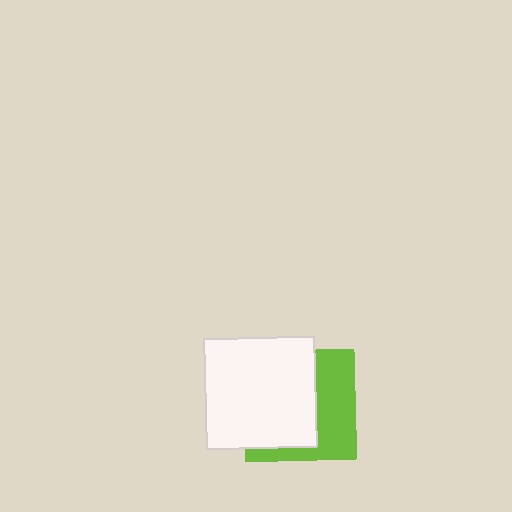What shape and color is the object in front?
The object in front is a white square.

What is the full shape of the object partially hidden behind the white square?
The partially hidden object is a lime square.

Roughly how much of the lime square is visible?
A small part of it is visible (roughly 41%).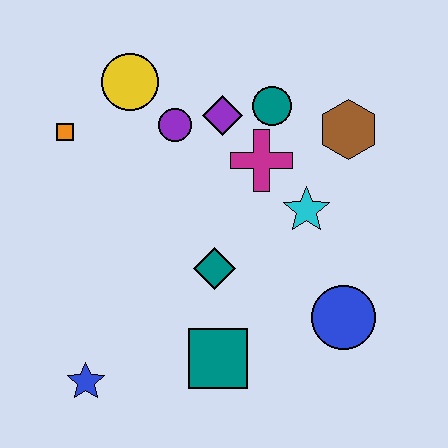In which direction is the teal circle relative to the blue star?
The teal circle is above the blue star.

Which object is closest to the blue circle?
The cyan star is closest to the blue circle.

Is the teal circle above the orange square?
Yes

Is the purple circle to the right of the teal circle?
No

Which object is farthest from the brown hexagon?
The blue star is farthest from the brown hexagon.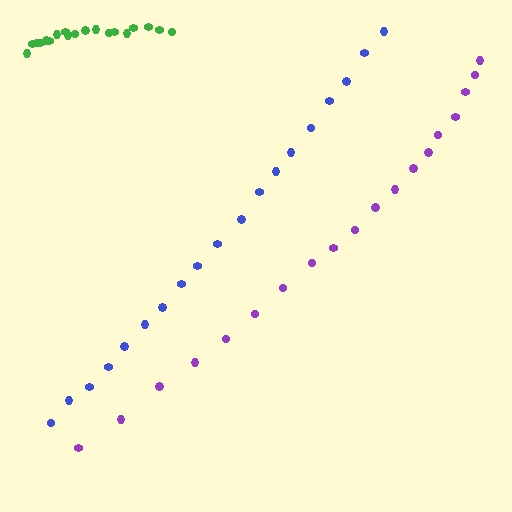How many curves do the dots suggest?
There are 3 distinct paths.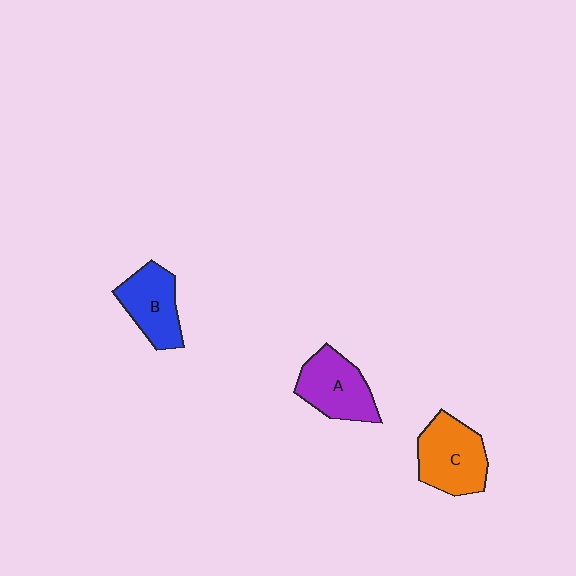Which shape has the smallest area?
Shape B (blue).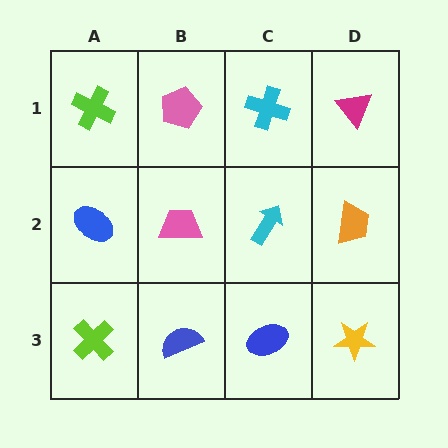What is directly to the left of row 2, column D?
A cyan arrow.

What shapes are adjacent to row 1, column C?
A cyan arrow (row 2, column C), a pink pentagon (row 1, column B), a magenta triangle (row 1, column D).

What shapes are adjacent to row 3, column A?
A blue ellipse (row 2, column A), a blue semicircle (row 3, column B).